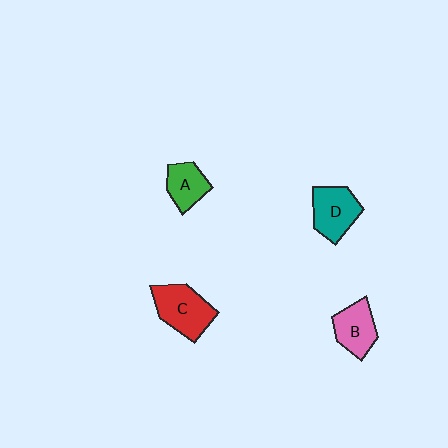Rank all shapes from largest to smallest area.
From largest to smallest: C (red), D (teal), B (pink), A (green).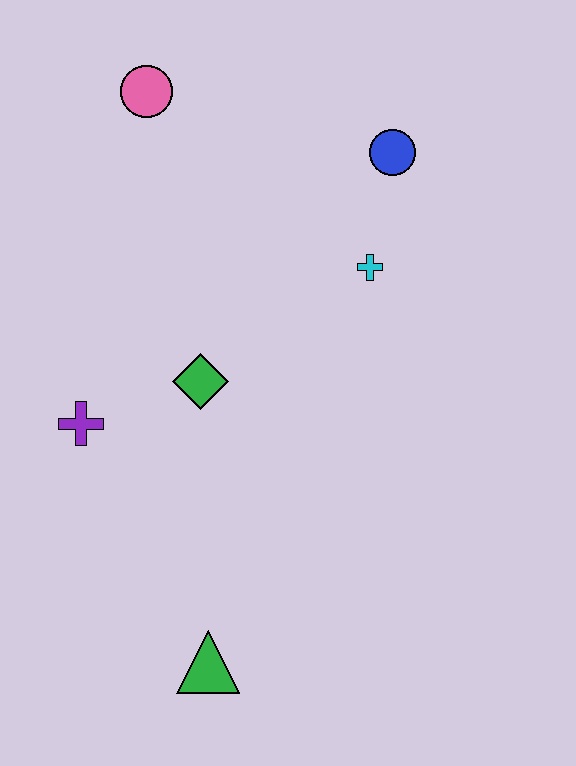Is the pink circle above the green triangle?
Yes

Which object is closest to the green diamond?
The purple cross is closest to the green diamond.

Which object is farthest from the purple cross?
The blue circle is farthest from the purple cross.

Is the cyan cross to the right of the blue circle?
No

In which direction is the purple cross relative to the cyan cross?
The purple cross is to the left of the cyan cross.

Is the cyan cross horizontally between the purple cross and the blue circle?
Yes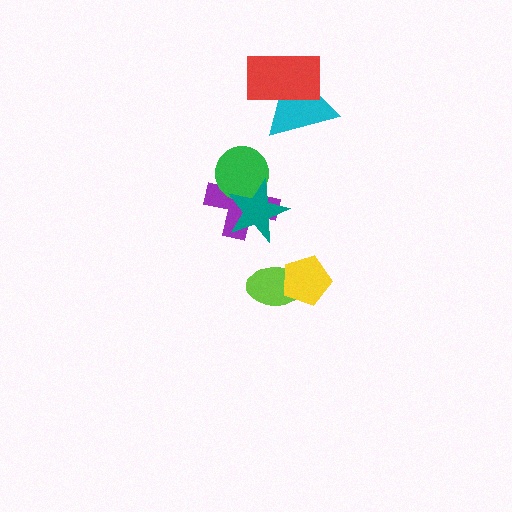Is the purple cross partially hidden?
Yes, it is partially covered by another shape.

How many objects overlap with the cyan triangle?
1 object overlaps with the cyan triangle.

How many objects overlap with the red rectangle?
1 object overlaps with the red rectangle.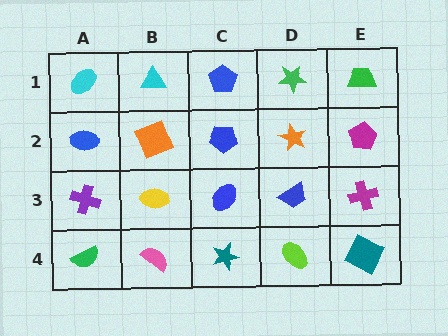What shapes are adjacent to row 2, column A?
A cyan ellipse (row 1, column A), a purple cross (row 3, column A), an orange square (row 2, column B).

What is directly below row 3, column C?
A teal star.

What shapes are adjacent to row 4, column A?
A purple cross (row 3, column A), a pink semicircle (row 4, column B).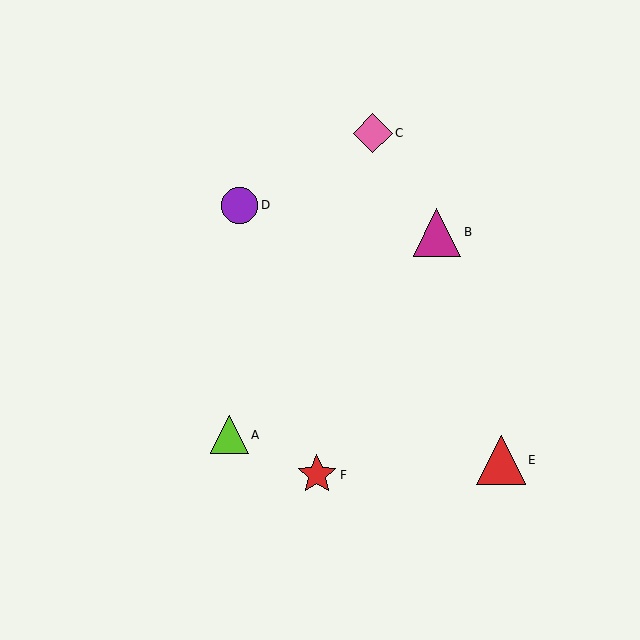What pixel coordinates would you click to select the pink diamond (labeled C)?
Click at (373, 133) to select the pink diamond C.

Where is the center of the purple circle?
The center of the purple circle is at (240, 205).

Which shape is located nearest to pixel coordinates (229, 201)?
The purple circle (labeled D) at (240, 205) is nearest to that location.